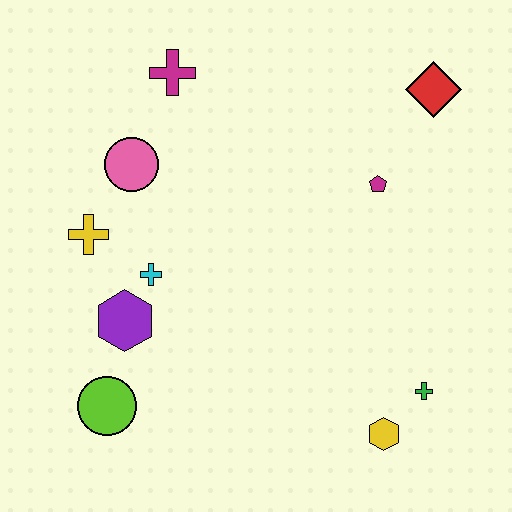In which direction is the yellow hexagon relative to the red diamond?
The yellow hexagon is below the red diamond.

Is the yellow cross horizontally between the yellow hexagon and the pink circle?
No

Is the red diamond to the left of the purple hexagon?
No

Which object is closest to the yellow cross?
The cyan cross is closest to the yellow cross.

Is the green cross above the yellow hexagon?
Yes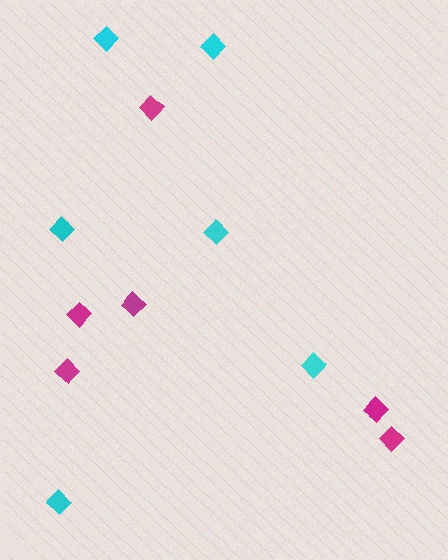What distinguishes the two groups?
There are 2 groups: one group of magenta diamonds (6) and one group of cyan diamonds (6).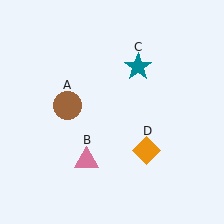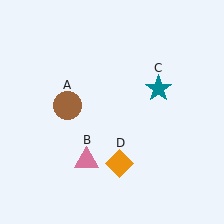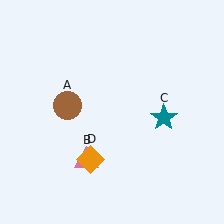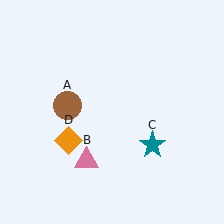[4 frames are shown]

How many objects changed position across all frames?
2 objects changed position: teal star (object C), orange diamond (object D).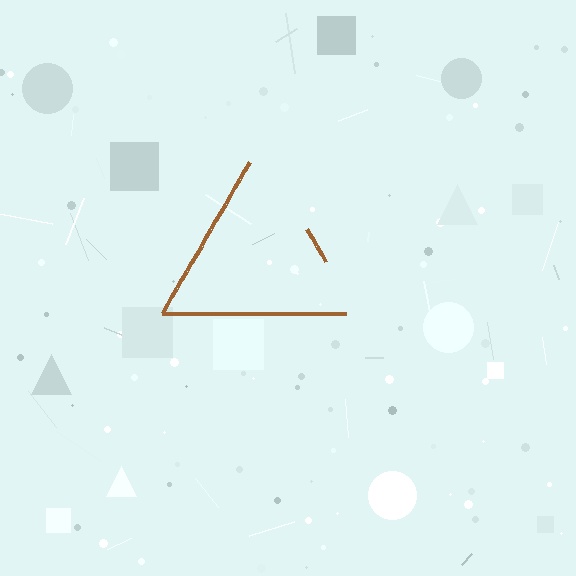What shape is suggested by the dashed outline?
The dashed outline suggests a triangle.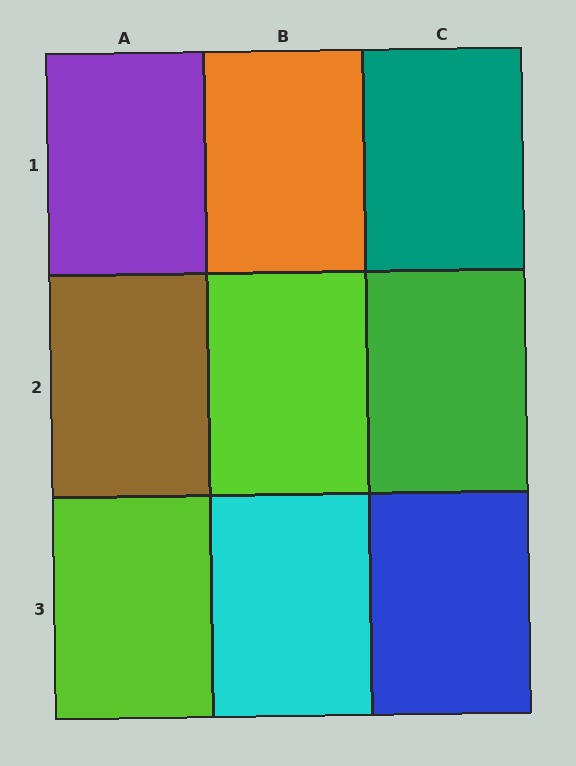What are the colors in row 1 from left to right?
Purple, orange, teal.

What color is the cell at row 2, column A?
Brown.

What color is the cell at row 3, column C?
Blue.